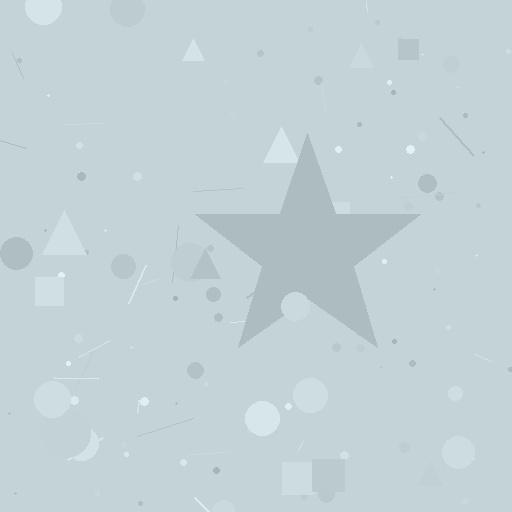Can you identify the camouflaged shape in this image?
The camouflaged shape is a star.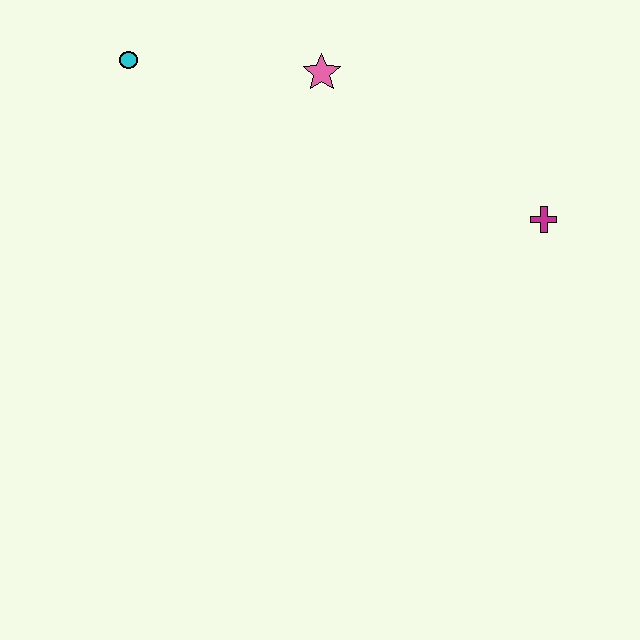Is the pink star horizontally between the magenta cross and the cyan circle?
Yes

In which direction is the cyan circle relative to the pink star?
The cyan circle is to the left of the pink star.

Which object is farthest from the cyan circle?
The magenta cross is farthest from the cyan circle.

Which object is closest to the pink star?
The cyan circle is closest to the pink star.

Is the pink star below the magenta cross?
No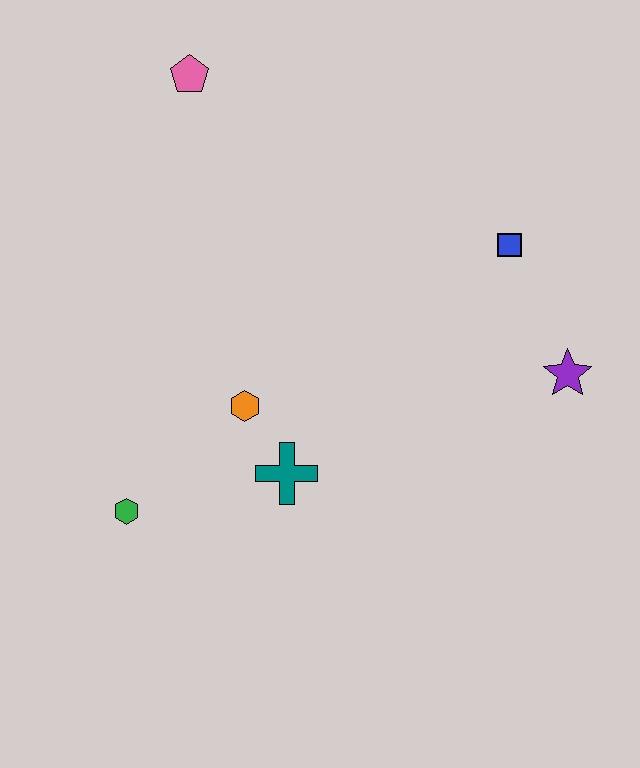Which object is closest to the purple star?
The blue square is closest to the purple star.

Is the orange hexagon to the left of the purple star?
Yes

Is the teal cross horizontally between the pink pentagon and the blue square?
Yes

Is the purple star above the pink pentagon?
No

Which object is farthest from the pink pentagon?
The purple star is farthest from the pink pentagon.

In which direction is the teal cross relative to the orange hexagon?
The teal cross is below the orange hexagon.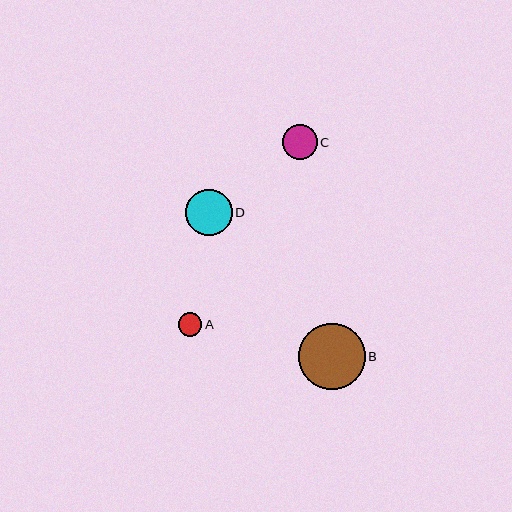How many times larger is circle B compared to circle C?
Circle B is approximately 1.9 times the size of circle C.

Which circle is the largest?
Circle B is the largest with a size of approximately 67 pixels.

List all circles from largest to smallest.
From largest to smallest: B, D, C, A.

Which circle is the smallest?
Circle A is the smallest with a size of approximately 24 pixels.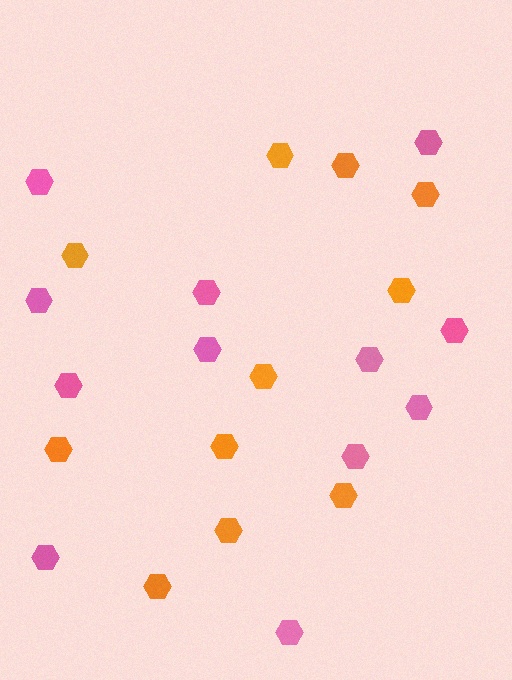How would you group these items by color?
There are 2 groups: one group of orange hexagons (11) and one group of pink hexagons (12).